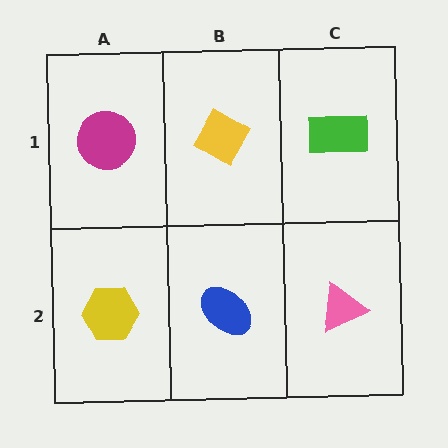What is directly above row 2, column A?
A magenta circle.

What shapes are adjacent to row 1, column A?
A yellow hexagon (row 2, column A), a yellow diamond (row 1, column B).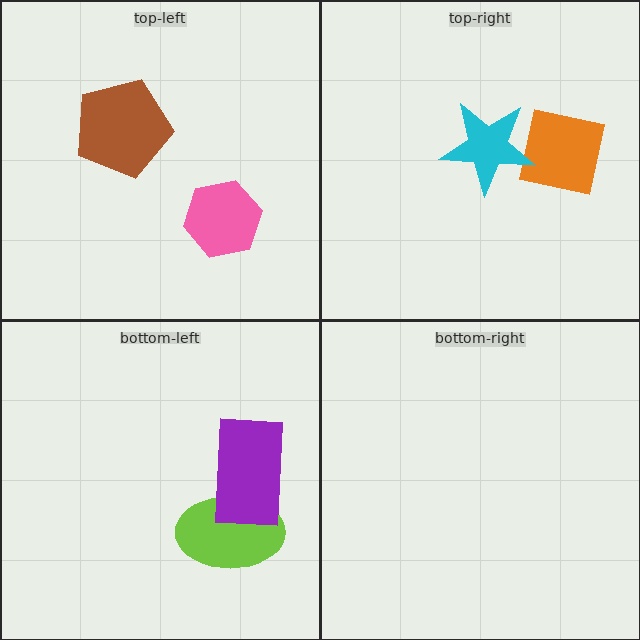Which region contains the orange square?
The top-right region.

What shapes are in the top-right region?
The orange square, the cyan star.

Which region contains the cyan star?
The top-right region.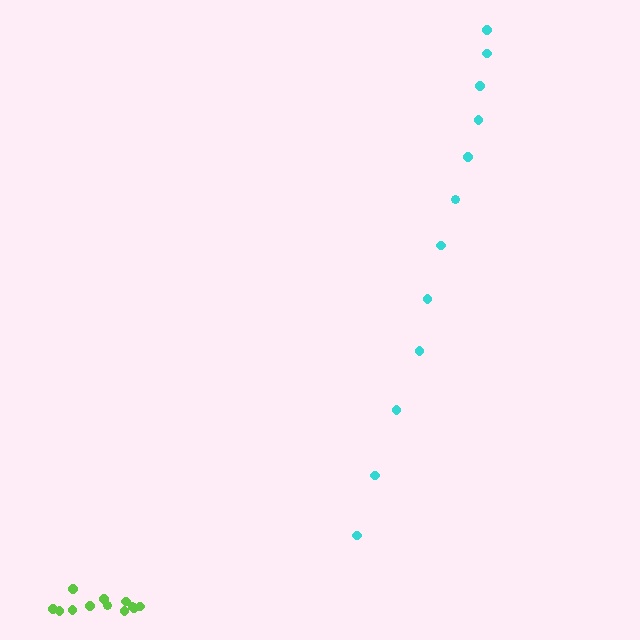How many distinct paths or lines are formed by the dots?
There are 2 distinct paths.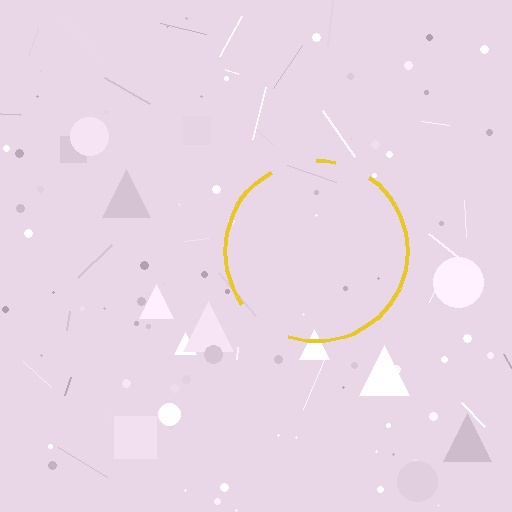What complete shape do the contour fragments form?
The contour fragments form a circle.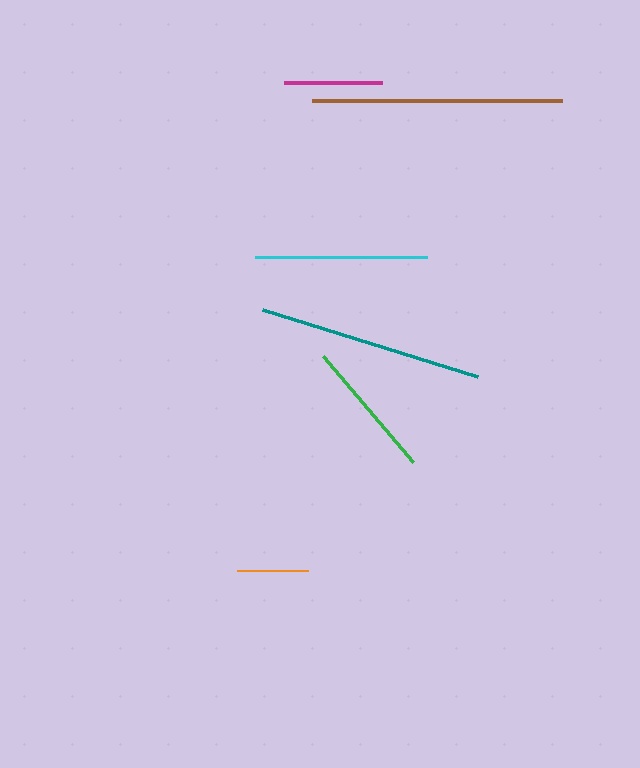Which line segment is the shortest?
The orange line is the shortest at approximately 70 pixels.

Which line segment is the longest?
The brown line is the longest at approximately 250 pixels.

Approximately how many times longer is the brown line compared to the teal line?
The brown line is approximately 1.1 times the length of the teal line.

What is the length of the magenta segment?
The magenta segment is approximately 97 pixels long.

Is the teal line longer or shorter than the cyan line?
The teal line is longer than the cyan line.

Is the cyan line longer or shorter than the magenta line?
The cyan line is longer than the magenta line.